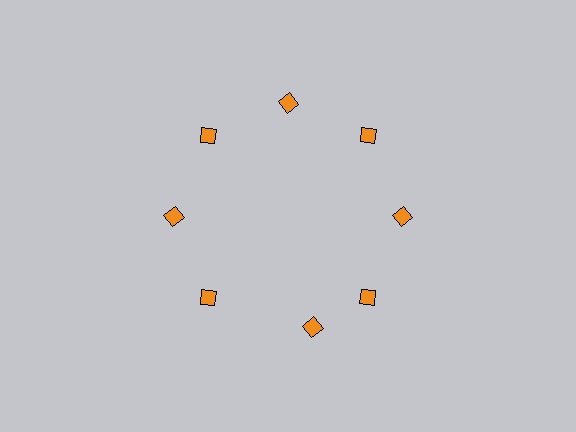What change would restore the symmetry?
The symmetry would be restored by rotating it back into even spacing with its neighbors so that all 8 diamonds sit at equal angles and equal distance from the center.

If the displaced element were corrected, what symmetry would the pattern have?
It would have 8-fold rotational symmetry — the pattern would map onto itself every 45 degrees.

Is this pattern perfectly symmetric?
No. The 8 orange diamonds are arranged in a ring, but one element near the 6 o'clock position is rotated out of alignment along the ring, breaking the 8-fold rotational symmetry.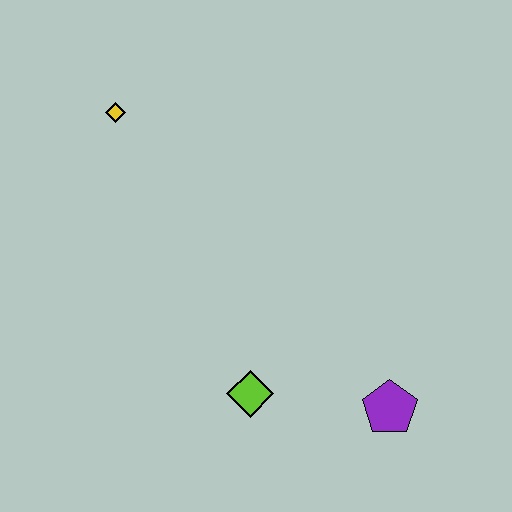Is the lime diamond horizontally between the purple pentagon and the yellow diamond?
Yes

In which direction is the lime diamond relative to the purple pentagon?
The lime diamond is to the left of the purple pentagon.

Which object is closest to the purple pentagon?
The lime diamond is closest to the purple pentagon.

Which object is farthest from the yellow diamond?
The purple pentagon is farthest from the yellow diamond.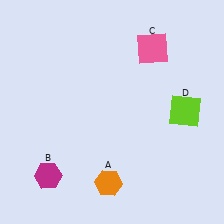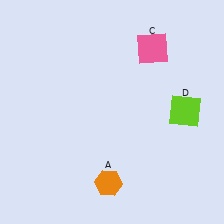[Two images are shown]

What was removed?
The magenta hexagon (B) was removed in Image 2.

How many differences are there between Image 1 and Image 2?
There is 1 difference between the two images.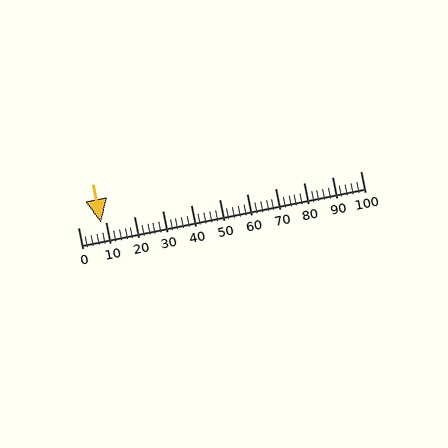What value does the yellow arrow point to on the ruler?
The yellow arrow points to approximately 8.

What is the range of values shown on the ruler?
The ruler shows values from 0 to 100.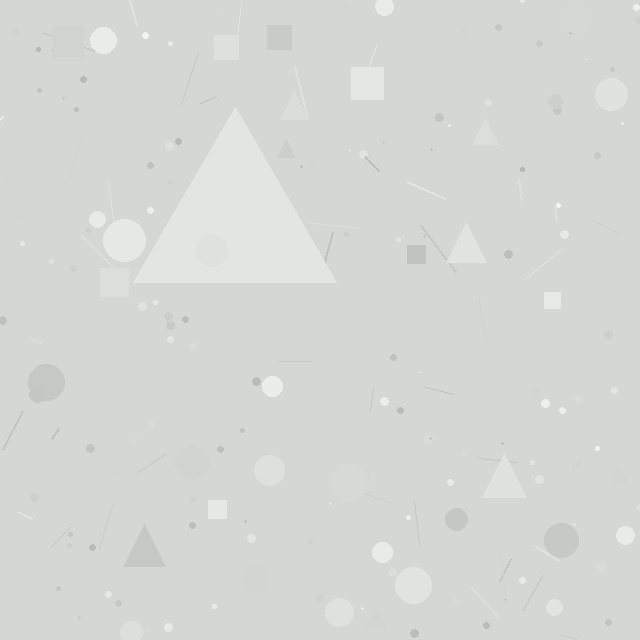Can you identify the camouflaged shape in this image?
The camouflaged shape is a triangle.